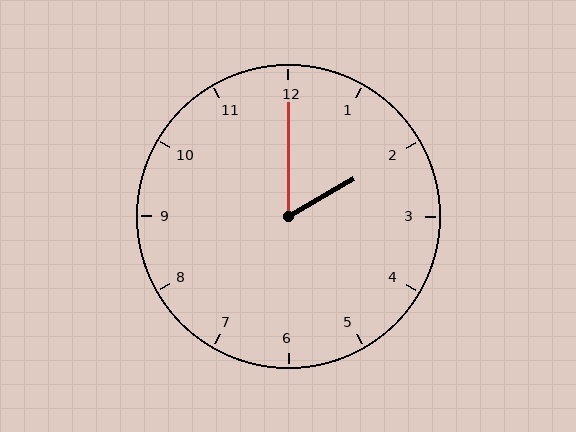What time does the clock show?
2:00.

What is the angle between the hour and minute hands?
Approximately 60 degrees.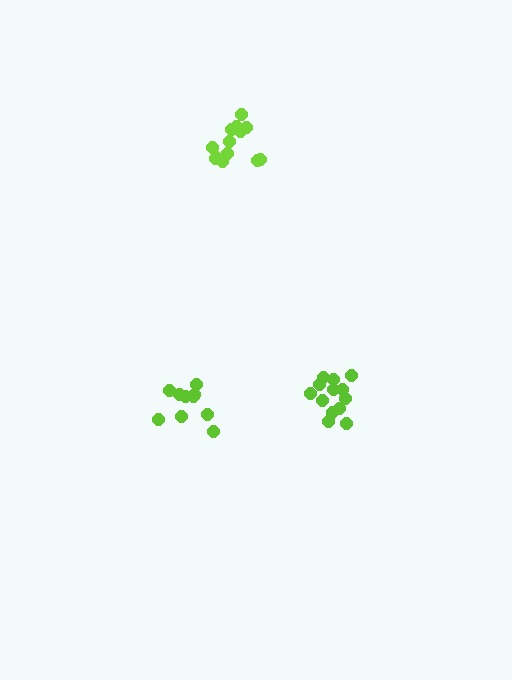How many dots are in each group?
Group 1: 13 dots, Group 2: 10 dots, Group 3: 13 dots (36 total).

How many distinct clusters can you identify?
There are 3 distinct clusters.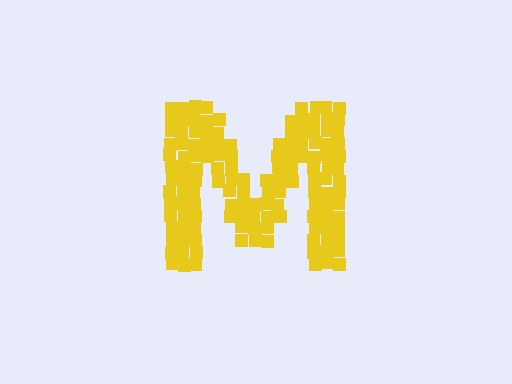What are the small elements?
The small elements are squares.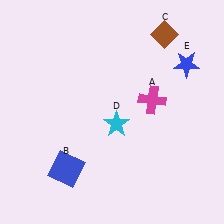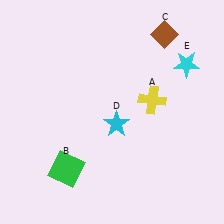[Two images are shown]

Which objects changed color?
A changed from magenta to yellow. B changed from blue to green. E changed from blue to cyan.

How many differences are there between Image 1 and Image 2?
There are 3 differences between the two images.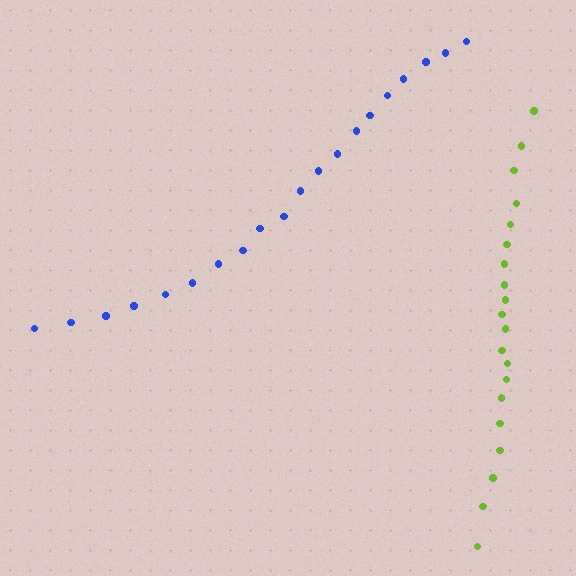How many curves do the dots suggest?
There are 2 distinct paths.